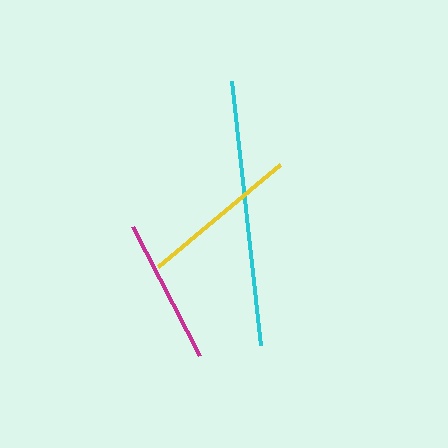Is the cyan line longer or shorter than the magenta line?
The cyan line is longer than the magenta line.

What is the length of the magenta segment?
The magenta segment is approximately 145 pixels long.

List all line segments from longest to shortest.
From longest to shortest: cyan, yellow, magenta.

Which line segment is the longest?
The cyan line is the longest at approximately 266 pixels.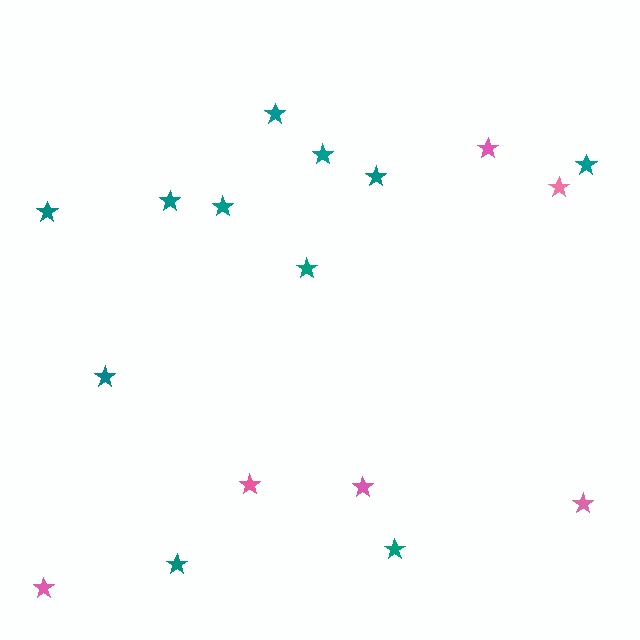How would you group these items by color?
There are 2 groups: one group of pink stars (6) and one group of teal stars (11).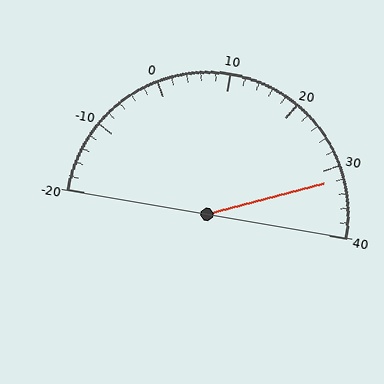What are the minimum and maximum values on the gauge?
The gauge ranges from -20 to 40.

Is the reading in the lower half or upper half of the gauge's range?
The reading is in the upper half of the range (-20 to 40).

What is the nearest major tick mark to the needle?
The nearest major tick mark is 30.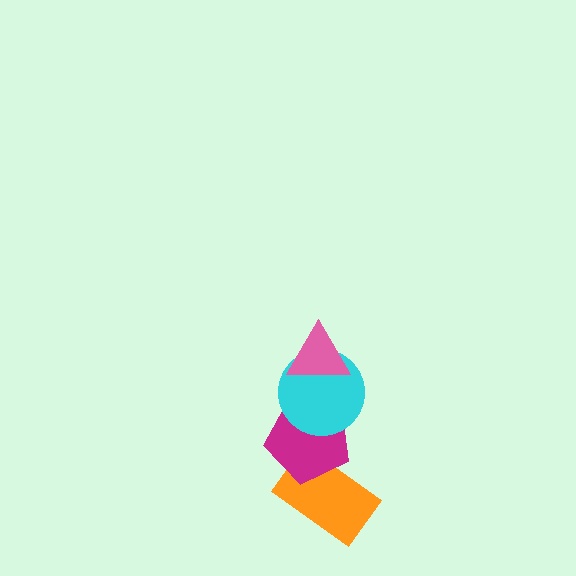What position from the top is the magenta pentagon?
The magenta pentagon is 3rd from the top.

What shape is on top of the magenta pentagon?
The cyan circle is on top of the magenta pentagon.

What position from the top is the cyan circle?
The cyan circle is 2nd from the top.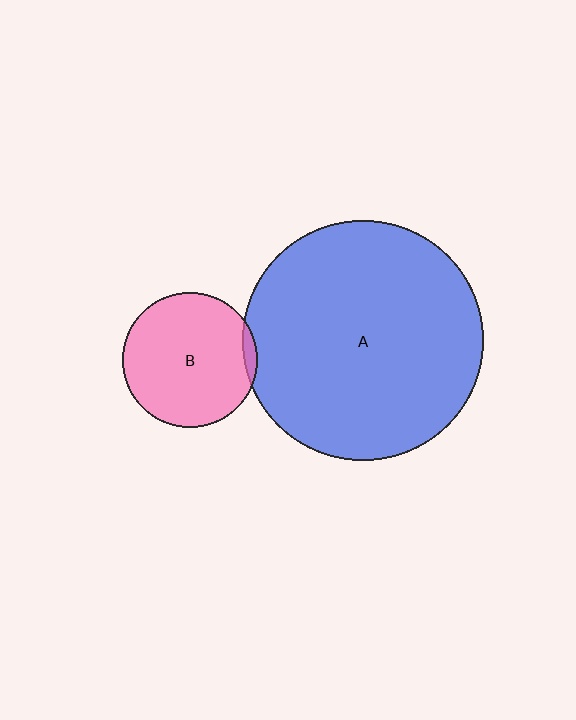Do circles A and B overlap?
Yes.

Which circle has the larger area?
Circle A (blue).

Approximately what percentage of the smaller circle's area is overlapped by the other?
Approximately 5%.